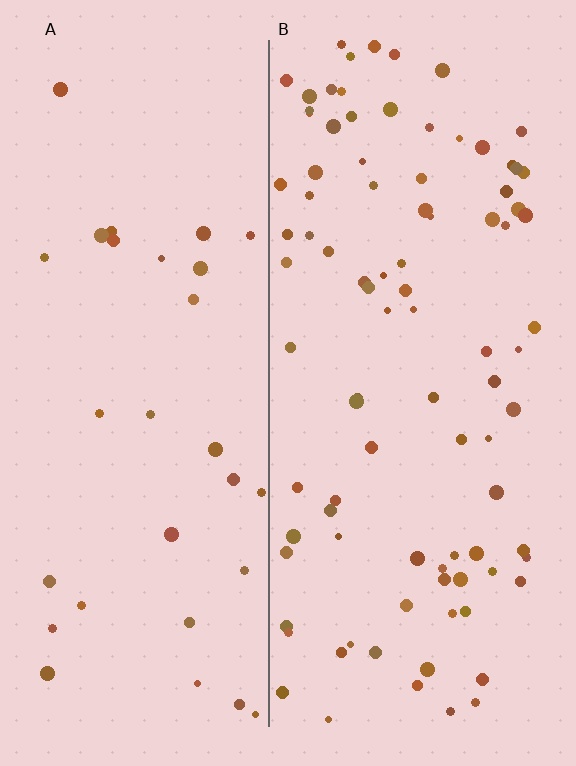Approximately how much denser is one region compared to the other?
Approximately 3.0× — region B over region A.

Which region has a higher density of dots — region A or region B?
B (the right).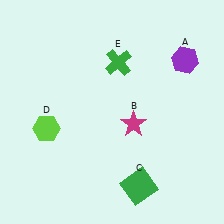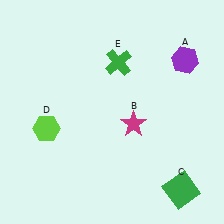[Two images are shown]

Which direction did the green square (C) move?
The green square (C) moved right.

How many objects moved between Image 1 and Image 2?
1 object moved between the two images.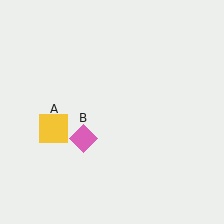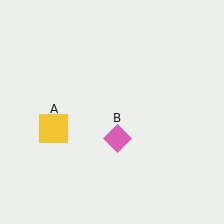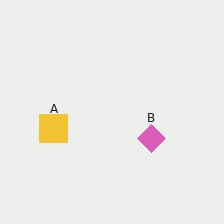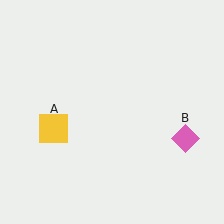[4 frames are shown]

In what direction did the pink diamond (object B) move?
The pink diamond (object B) moved right.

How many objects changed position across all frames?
1 object changed position: pink diamond (object B).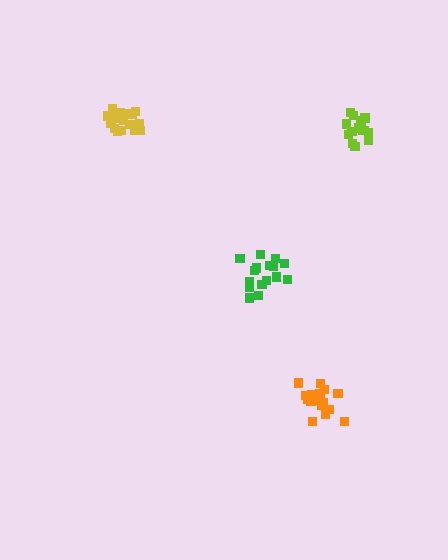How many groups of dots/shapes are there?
There are 4 groups.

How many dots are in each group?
Group 1: 16 dots, Group 2: 16 dots, Group 3: 18 dots, Group 4: 17 dots (67 total).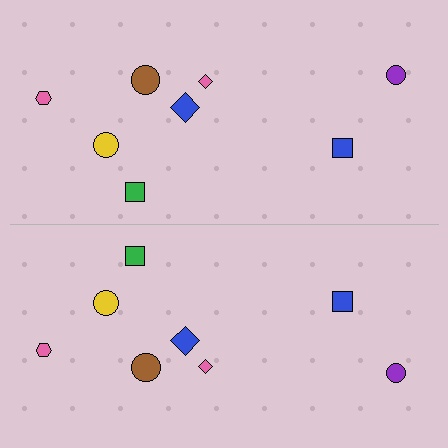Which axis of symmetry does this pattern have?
The pattern has a horizontal axis of symmetry running through the center of the image.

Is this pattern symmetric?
Yes, this pattern has bilateral (reflection) symmetry.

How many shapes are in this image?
There are 16 shapes in this image.